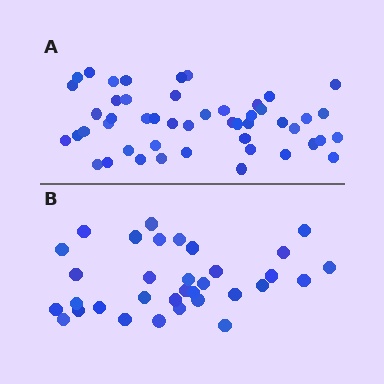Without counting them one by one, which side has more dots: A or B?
Region A (the top region) has more dots.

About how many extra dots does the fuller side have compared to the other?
Region A has approximately 15 more dots than region B.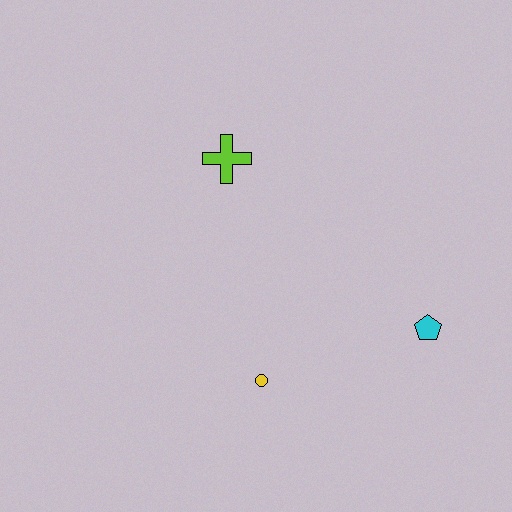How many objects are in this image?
There are 3 objects.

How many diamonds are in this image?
There are no diamonds.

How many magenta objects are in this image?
There are no magenta objects.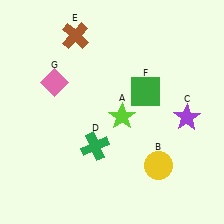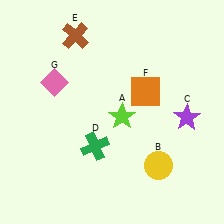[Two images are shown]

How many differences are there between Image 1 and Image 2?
There is 1 difference between the two images.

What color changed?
The square (F) changed from green in Image 1 to orange in Image 2.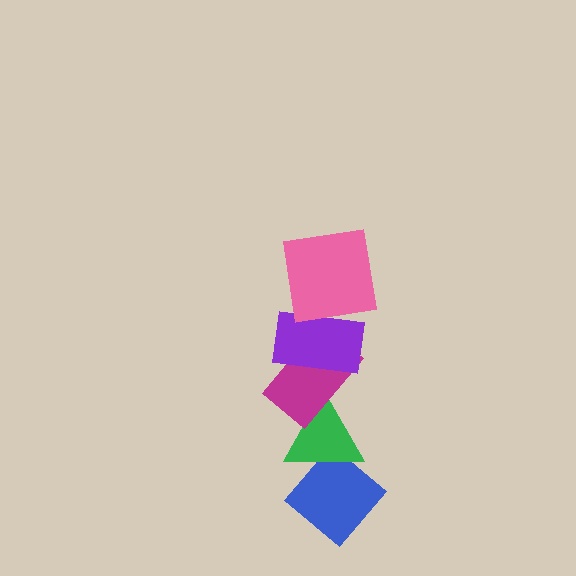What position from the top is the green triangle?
The green triangle is 4th from the top.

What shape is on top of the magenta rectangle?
The purple rectangle is on top of the magenta rectangle.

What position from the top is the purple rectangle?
The purple rectangle is 2nd from the top.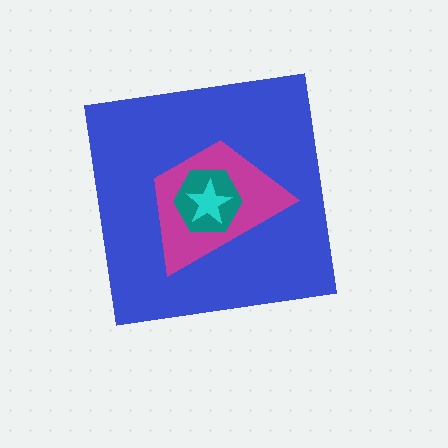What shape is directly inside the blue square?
The magenta trapezoid.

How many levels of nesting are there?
4.